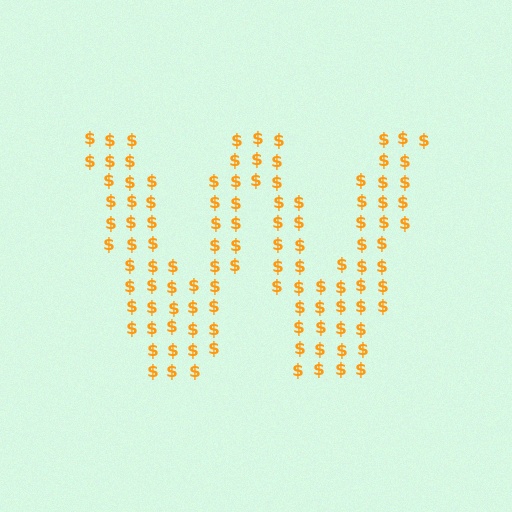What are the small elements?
The small elements are dollar signs.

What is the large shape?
The large shape is the letter W.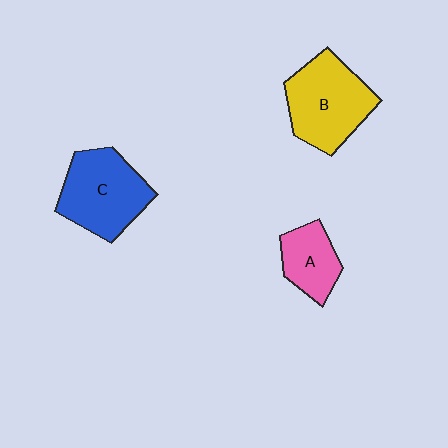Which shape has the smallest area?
Shape A (pink).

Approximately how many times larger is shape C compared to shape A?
Approximately 1.7 times.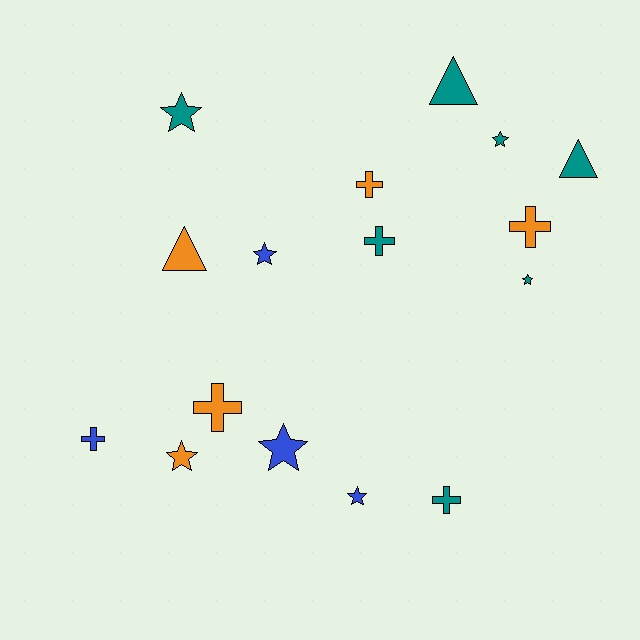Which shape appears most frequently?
Star, with 7 objects.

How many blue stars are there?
There are 3 blue stars.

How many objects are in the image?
There are 16 objects.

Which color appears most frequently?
Teal, with 7 objects.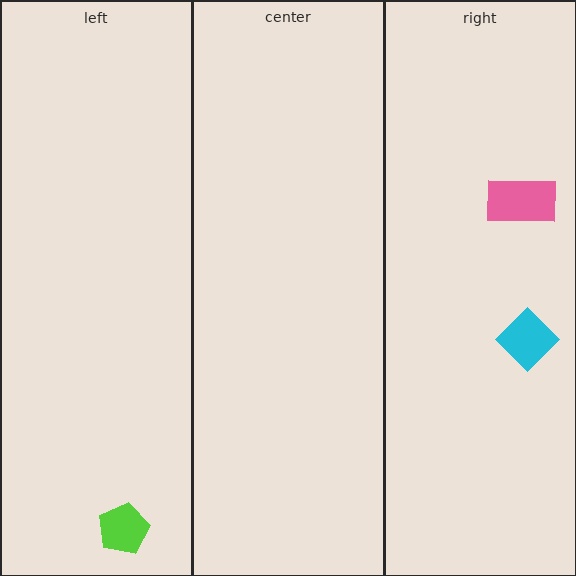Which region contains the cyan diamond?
The right region.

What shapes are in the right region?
The pink rectangle, the cyan diamond.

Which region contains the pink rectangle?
The right region.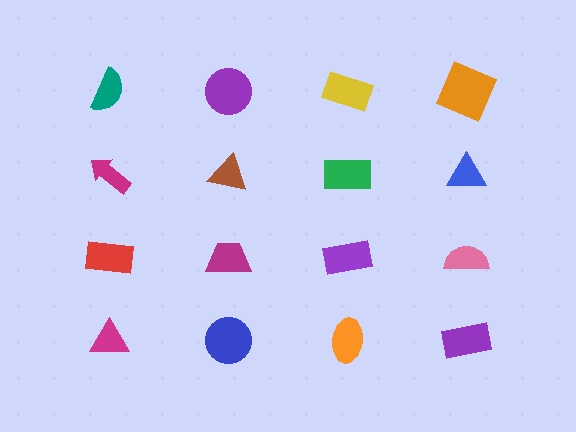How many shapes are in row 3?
4 shapes.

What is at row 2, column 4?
A blue triangle.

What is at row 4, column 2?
A blue circle.